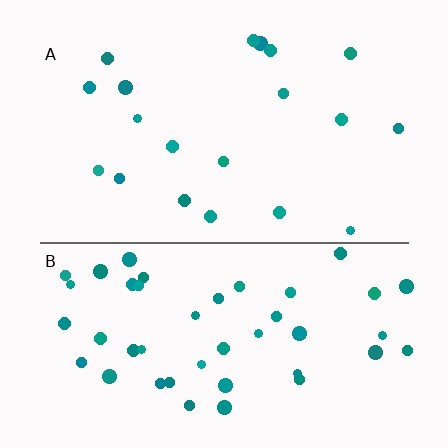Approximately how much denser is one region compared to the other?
Approximately 2.3× — region B over region A.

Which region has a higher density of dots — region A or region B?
B (the bottom).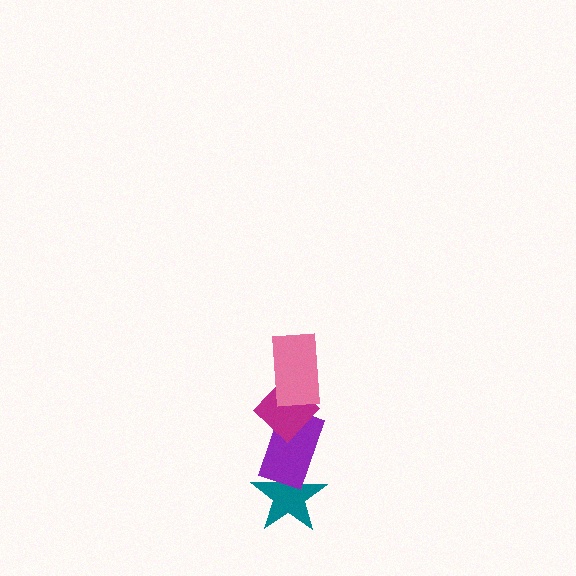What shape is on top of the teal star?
The purple rectangle is on top of the teal star.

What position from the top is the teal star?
The teal star is 4th from the top.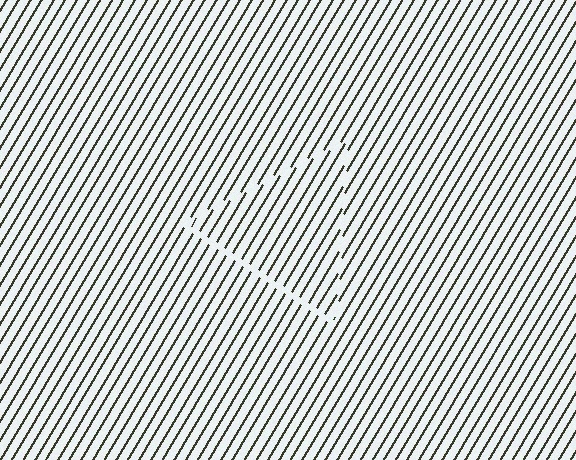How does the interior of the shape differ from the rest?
The interior of the shape contains the same grating, shifted by half a period — the contour is defined by the phase discontinuity where line-ends from the inner and outer gratings abut.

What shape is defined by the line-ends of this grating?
An illusory triangle. The interior of the shape contains the same grating, shifted by half a period — the contour is defined by the phase discontinuity where line-ends from the inner and outer gratings abut.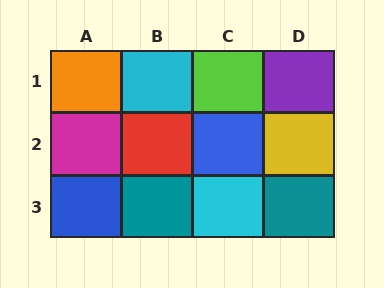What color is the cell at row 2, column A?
Magenta.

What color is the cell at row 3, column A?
Blue.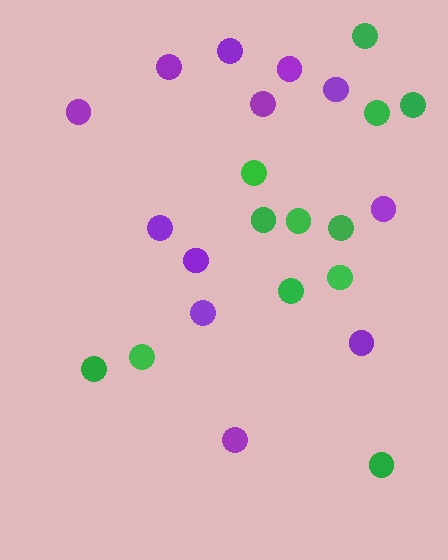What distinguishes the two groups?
There are 2 groups: one group of green circles (12) and one group of purple circles (12).